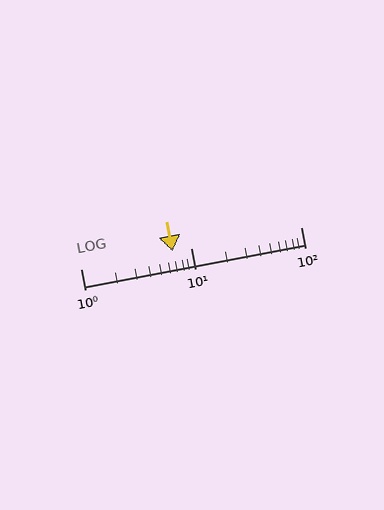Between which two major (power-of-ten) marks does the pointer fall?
The pointer is between 1 and 10.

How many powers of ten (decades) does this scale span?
The scale spans 2 decades, from 1 to 100.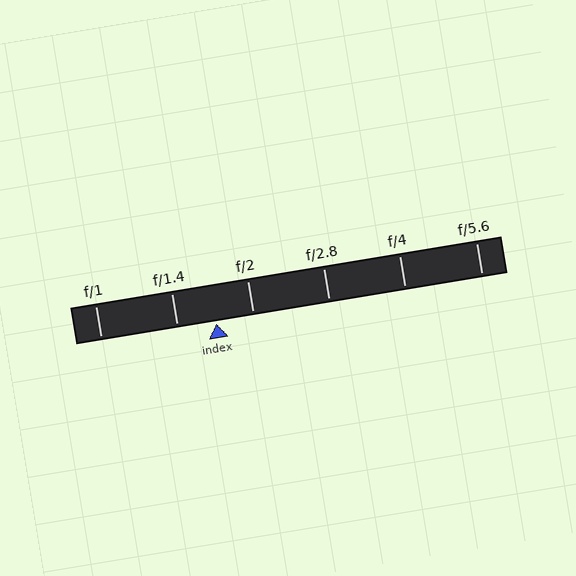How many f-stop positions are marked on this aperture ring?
There are 6 f-stop positions marked.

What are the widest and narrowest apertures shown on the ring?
The widest aperture shown is f/1 and the narrowest is f/5.6.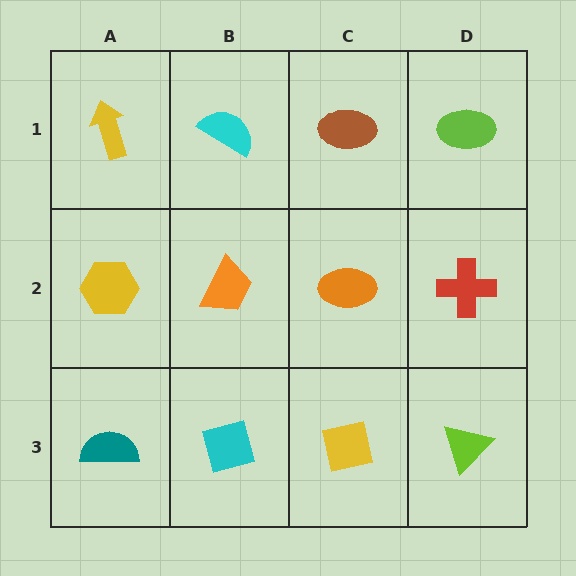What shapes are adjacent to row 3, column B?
An orange trapezoid (row 2, column B), a teal semicircle (row 3, column A), a yellow square (row 3, column C).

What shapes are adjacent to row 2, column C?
A brown ellipse (row 1, column C), a yellow square (row 3, column C), an orange trapezoid (row 2, column B), a red cross (row 2, column D).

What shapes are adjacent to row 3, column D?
A red cross (row 2, column D), a yellow square (row 3, column C).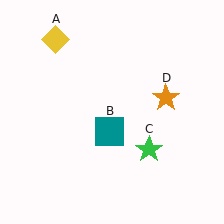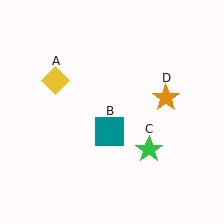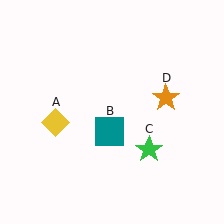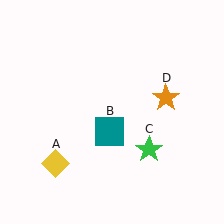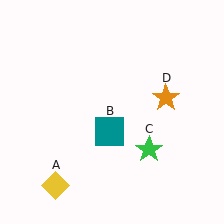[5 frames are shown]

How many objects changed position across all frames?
1 object changed position: yellow diamond (object A).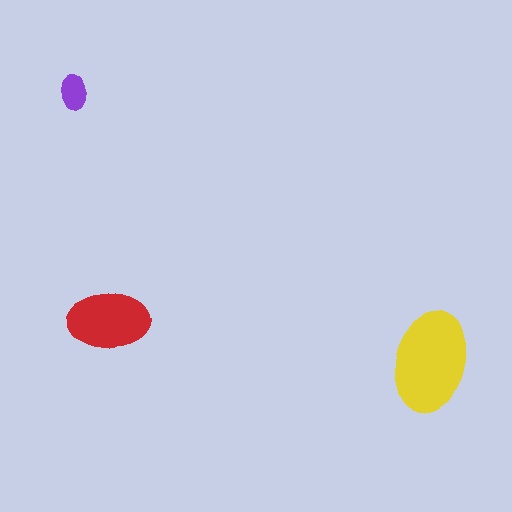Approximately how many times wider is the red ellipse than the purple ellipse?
About 2.5 times wider.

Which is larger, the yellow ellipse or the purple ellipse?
The yellow one.